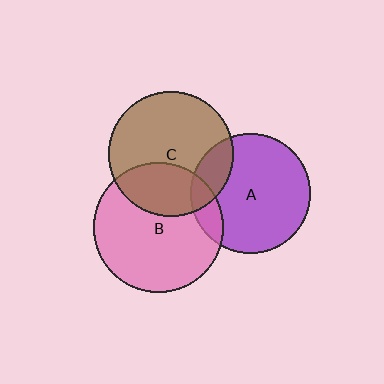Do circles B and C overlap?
Yes.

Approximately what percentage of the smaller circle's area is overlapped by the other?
Approximately 30%.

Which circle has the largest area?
Circle B (pink).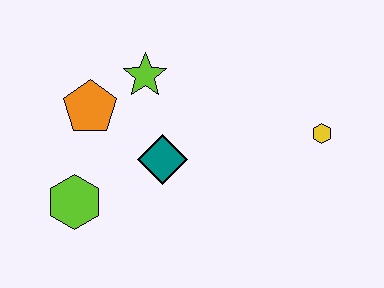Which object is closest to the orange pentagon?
The lime star is closest to the orange pentagon.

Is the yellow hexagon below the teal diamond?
No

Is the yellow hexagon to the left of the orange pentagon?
No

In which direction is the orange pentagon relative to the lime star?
The orange pentagon is to the left of the lime star.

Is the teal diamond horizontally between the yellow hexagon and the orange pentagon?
Yes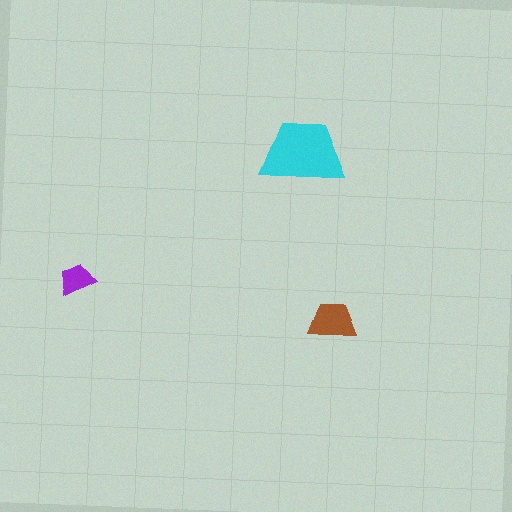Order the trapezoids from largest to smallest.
the cyan one, the brown one, the purple one.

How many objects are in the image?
There are 3 objects in the image.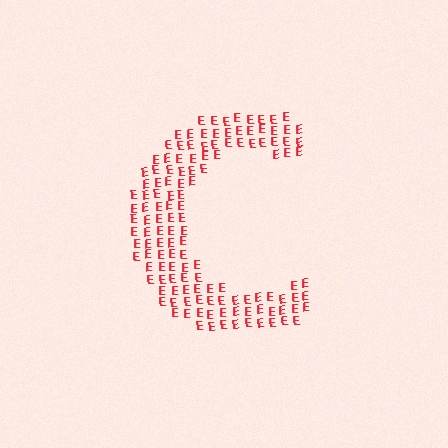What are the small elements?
The small elements are letter E's.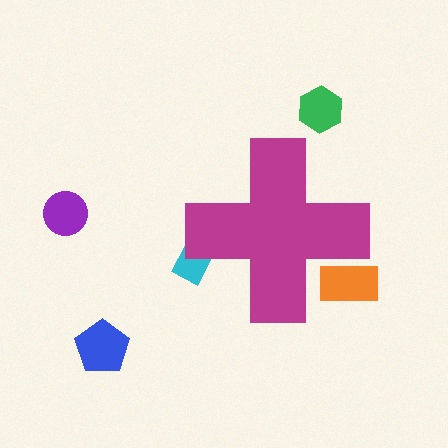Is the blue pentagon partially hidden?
No, the blue pentagon is fully visible.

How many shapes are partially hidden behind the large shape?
2 shapes are partially hidden.